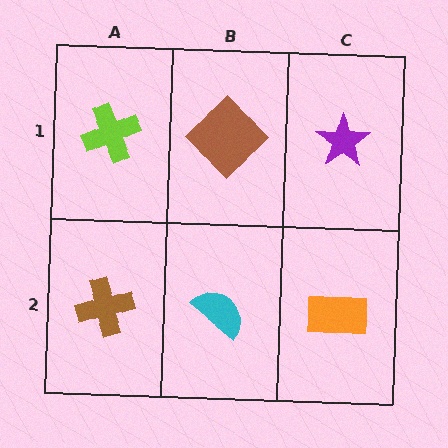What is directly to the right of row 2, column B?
An orange rectangle.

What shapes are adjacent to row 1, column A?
A brown cross (row 2, column A), a brown diamond (row 1, column B).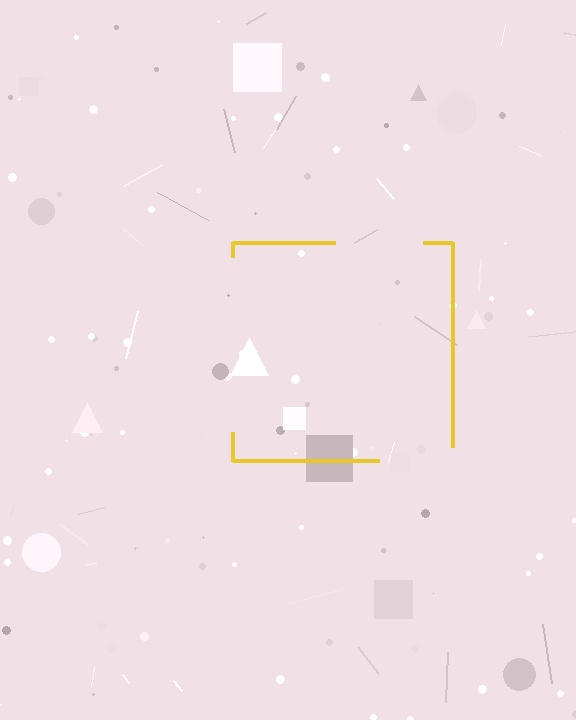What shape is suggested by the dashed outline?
The dashed outline suggests a square.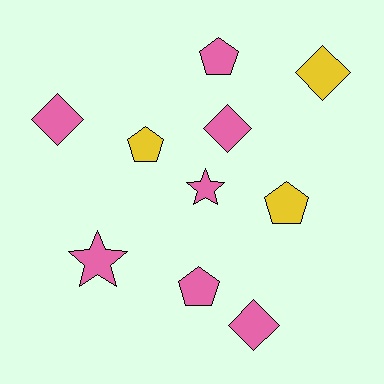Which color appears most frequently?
Pink, with 7 objects.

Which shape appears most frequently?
Diamond, with 4 objects.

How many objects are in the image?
There are 10 objects.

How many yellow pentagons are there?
There are 2 yellow pentagons.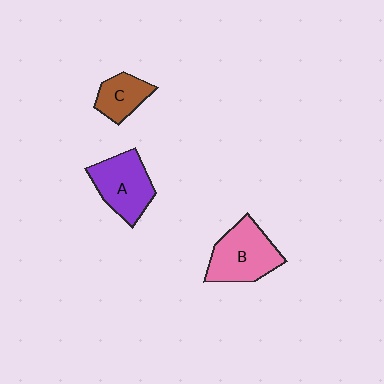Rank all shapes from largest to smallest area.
From largest to smallest: B (pink), A (purple), C (brown).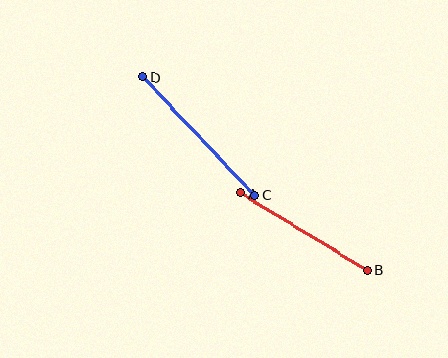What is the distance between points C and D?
The distance is approximately 162 pixels.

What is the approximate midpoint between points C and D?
The midpoint is at approximately (199, 136) pixels.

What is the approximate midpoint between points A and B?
The midpoint is at approximately (304, 232) pixels.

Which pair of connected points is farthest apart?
Points C and D are farthest apart.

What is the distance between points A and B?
The distance is approximately 149 pixels.